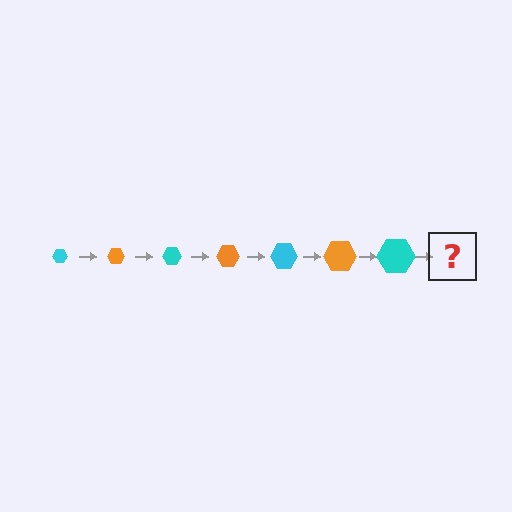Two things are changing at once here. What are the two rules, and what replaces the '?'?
The two rules are that the hexagon grows larger each step and the color cycles through cyan and orange. The '?' should be an orange hexagon, larger than the previous one.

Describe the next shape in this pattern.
It should be an orange hexagon, larger than the previous one.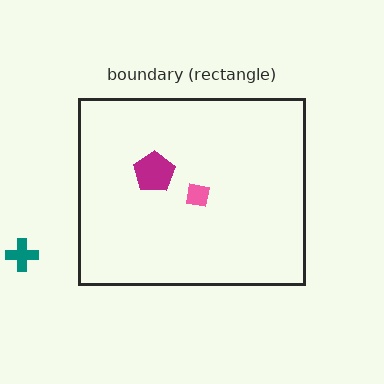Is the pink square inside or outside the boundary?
Inside.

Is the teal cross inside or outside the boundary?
Outside.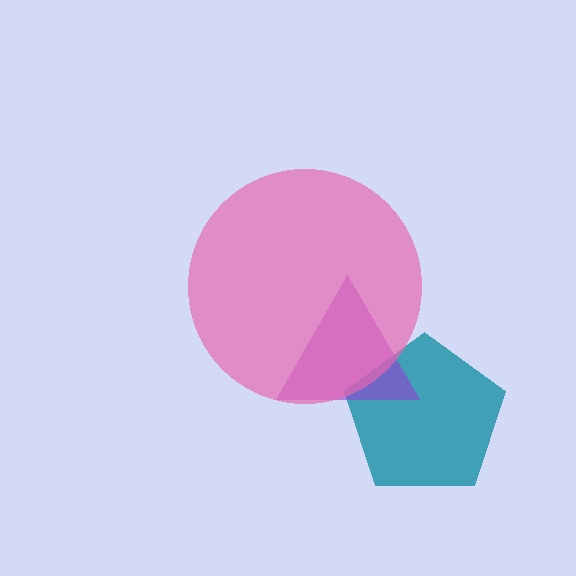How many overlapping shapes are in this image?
There are 3 overlapping shapes in the image.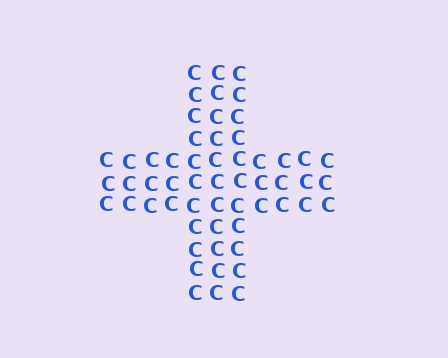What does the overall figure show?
The overall figure shows a cross.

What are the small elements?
The small elements are letter C's.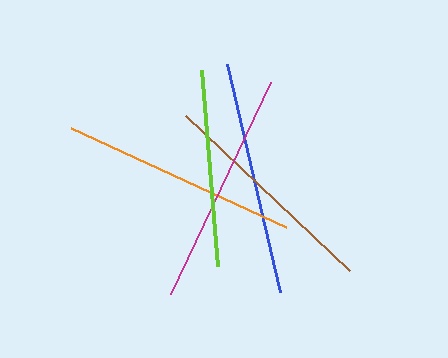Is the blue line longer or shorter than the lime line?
The blue line is longer than the lime line.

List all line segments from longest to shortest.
From longest to shortest: orange, blue, magenta, brown, lime.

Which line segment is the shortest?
The lime line is the shortest at approximately 197 pixels.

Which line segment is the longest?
The orange line is the longest at approximately 237 pixels.